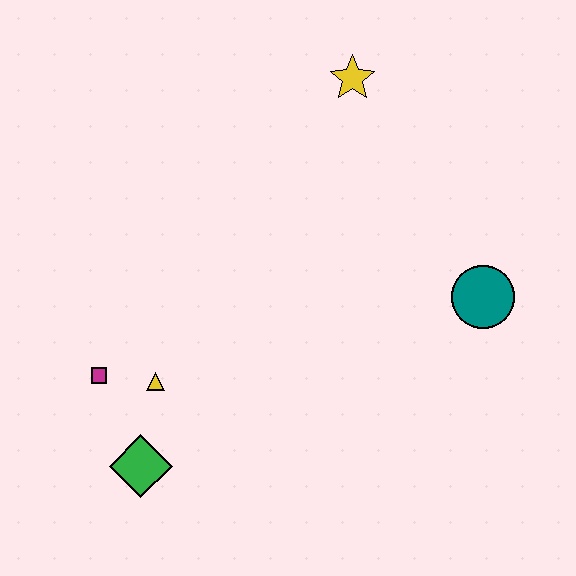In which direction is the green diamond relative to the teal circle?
The green diamond is to the left of the teal circle.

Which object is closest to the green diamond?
The yellow triangle is closest to the green diamond.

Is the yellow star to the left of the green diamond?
No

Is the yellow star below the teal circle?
No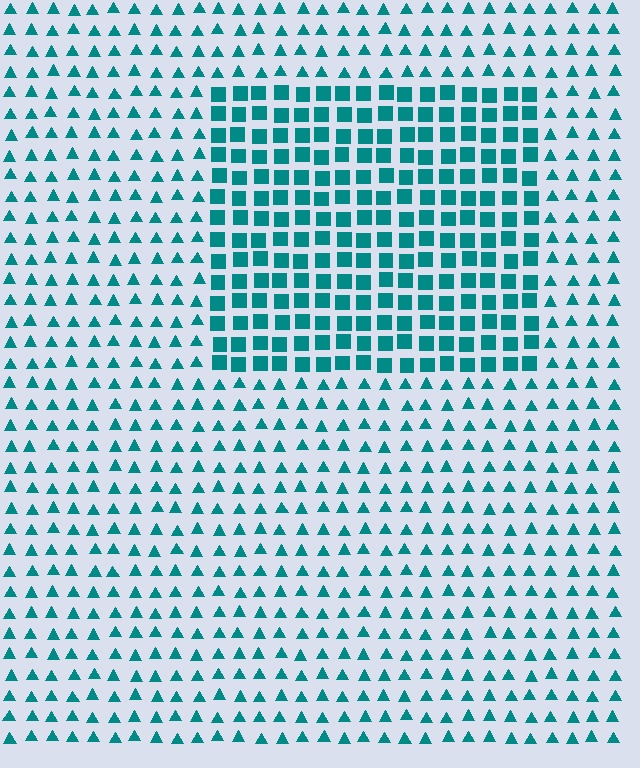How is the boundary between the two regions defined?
The boundary is defined by a change in element shape: squares inside vs. triangles outside. All elements share the same color and spacing.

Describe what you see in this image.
The image is filled with small teal elements arranged in a uniform grid. A rectangle-shaped region contains squares, while the surrounding area contains triangles. The boundary is defined purely by the change in element shape.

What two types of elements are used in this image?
The image uses squares inside the rectangle region and triangles outside it.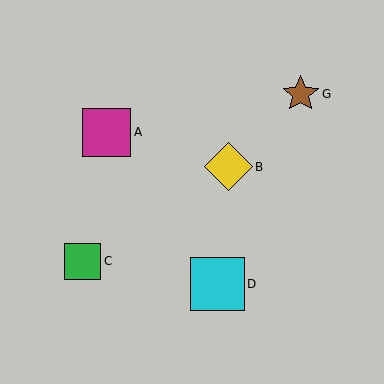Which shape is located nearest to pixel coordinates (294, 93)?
The brown star (labeled G) at (301, 94) is nearest to that location.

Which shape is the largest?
The cyan square (labeled D) is the largest.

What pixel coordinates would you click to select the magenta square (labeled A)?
Click at (106, 132) to select the magenta square A.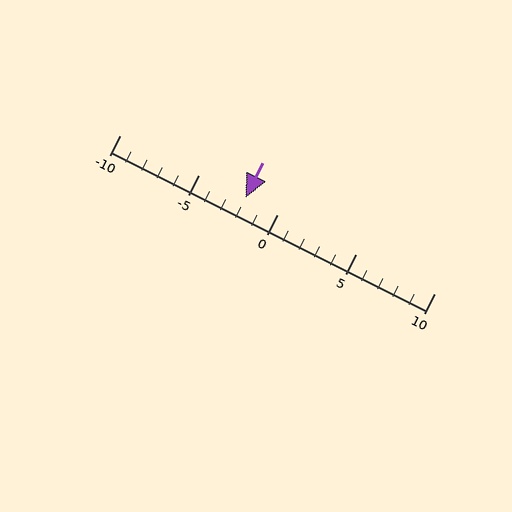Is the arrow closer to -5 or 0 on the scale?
The arrow is closer to 0.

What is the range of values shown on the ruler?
The ruler shows values from -10 to 10.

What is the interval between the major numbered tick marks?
The major tick marks are spaced 5 units apart.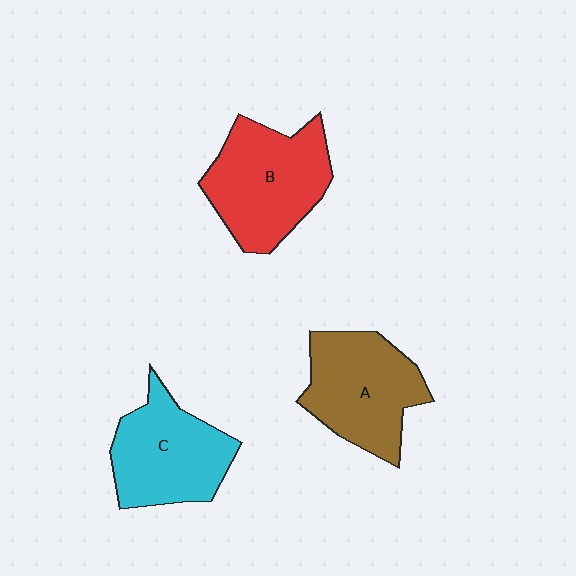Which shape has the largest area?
Shape B (red).